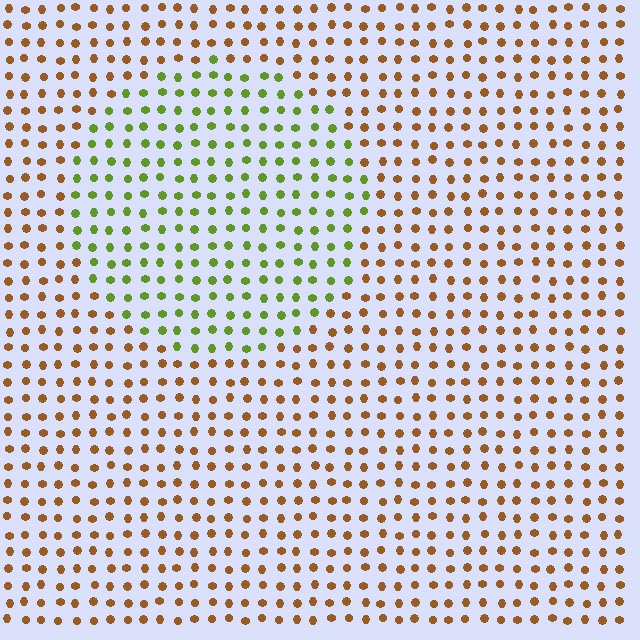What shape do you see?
I see a circle.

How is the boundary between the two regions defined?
The boundary is defined purely by a slight shift in hue (about 62 degrees). Spacing, size, and orientation are identical on both sides.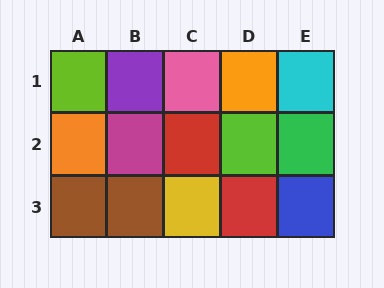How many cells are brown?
2 cells are brown.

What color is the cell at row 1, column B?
Purple.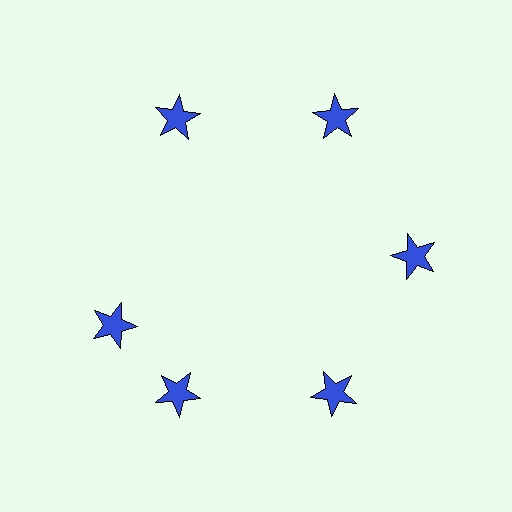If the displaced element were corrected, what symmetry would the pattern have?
It would have 6-fold rotational symmetry — the pattern would map onto itself every 60 degrees.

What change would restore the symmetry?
The symmetry would be restored by rotating it back into even spacing with its neighbors so that all 6 stars sit at equal angles and equal distance from the center.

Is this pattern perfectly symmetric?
No. The 6 blue stars are arranged in a ring, but one element near the 9 o'clock position is rotated out of alignment along the ring, breaking the 6-fold rotational symmetry.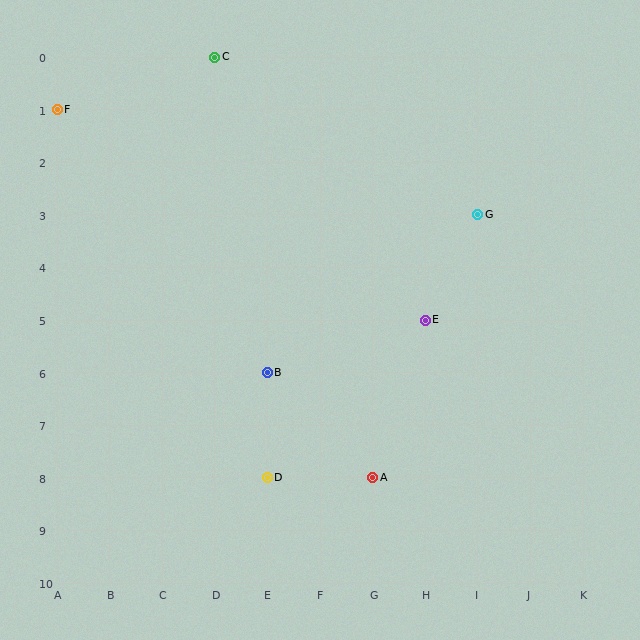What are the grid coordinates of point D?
Point D is at grid coordinates (E, 8).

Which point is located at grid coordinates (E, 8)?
Point D is at (E, 8).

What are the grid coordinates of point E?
Point E is at grid coordinates (H, 5).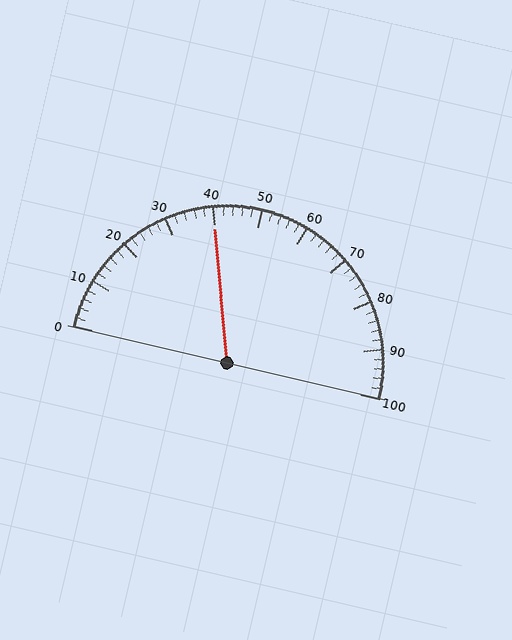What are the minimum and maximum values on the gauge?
The gauge ranges from 0 to 100.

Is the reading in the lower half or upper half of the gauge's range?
The reading is in the lower half of the range (0 to 100).